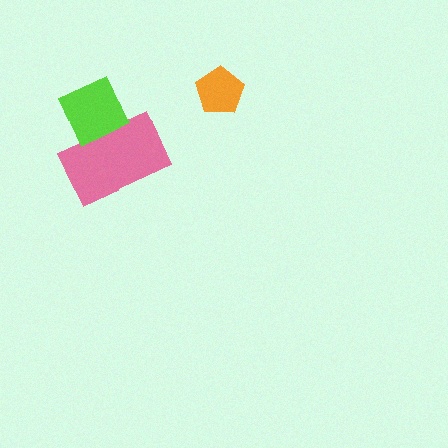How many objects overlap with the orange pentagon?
0 objects overlap with the orange pentagon.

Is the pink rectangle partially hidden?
Yes, it is partially covered by another shape.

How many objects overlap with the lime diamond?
1 object overlaps with the lime diamond.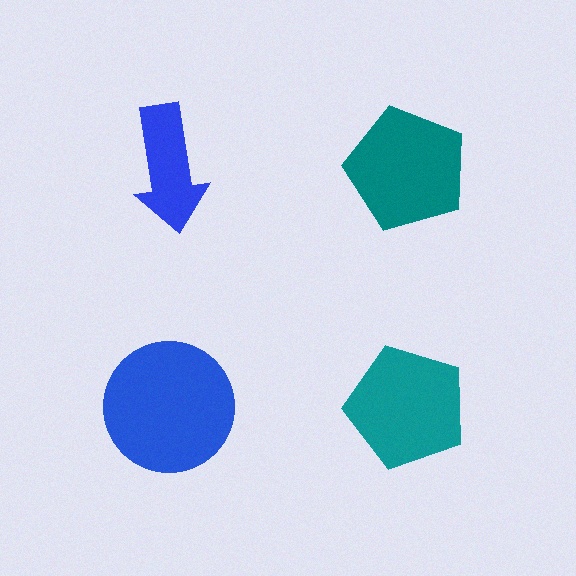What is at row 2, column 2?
A teal pentagon.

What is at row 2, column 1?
A blue circle.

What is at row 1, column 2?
A teal pentagon.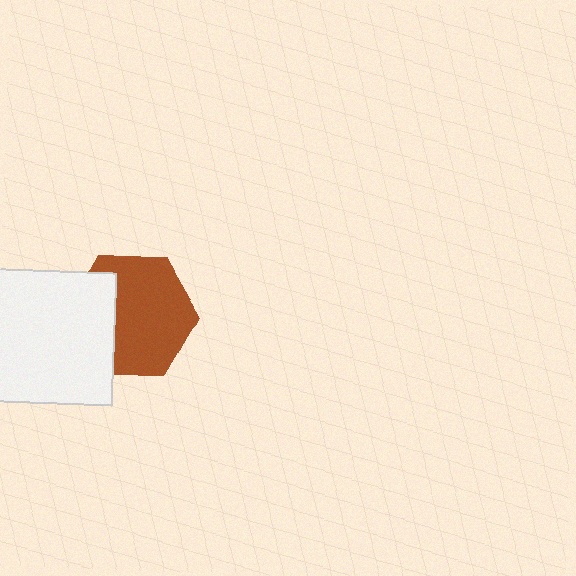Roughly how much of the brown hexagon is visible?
Most of it is visible (roughly 68%).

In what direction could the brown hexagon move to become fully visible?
The brown hexagon could move right. That would shift it out from behind the white square entirely.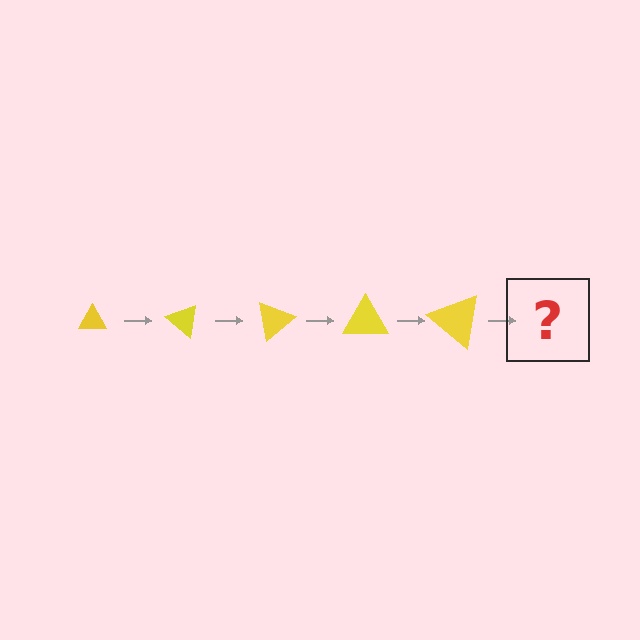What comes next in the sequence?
The next element should be a triangle, larger than the previous one and rotated 200 degrees from the start.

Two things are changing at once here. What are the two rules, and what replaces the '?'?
The two rules are that the triangle grows larger each step and it rotates 40 degrees each step. The '?' should be a triangle, larger than the previous one and rotated 200 degrees from the start.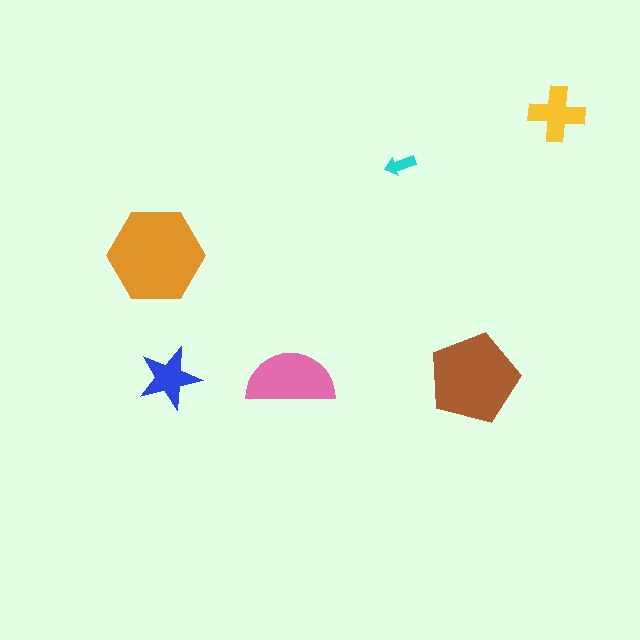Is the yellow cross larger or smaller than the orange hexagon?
Smaller.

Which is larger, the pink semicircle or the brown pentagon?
The brown pentagon.